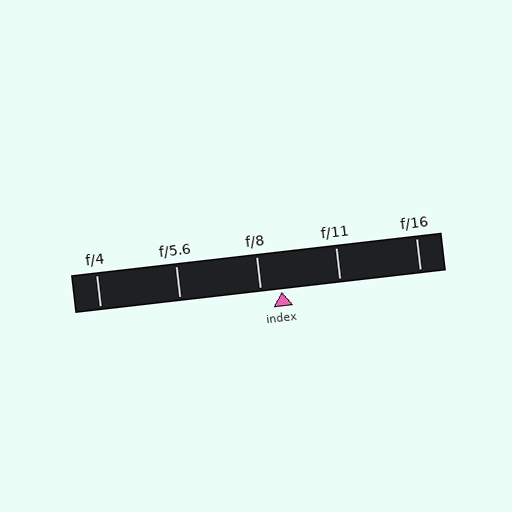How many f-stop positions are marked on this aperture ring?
There are 5 f-stop positions marked.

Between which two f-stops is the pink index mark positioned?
The index mark is between f/8 and f/11.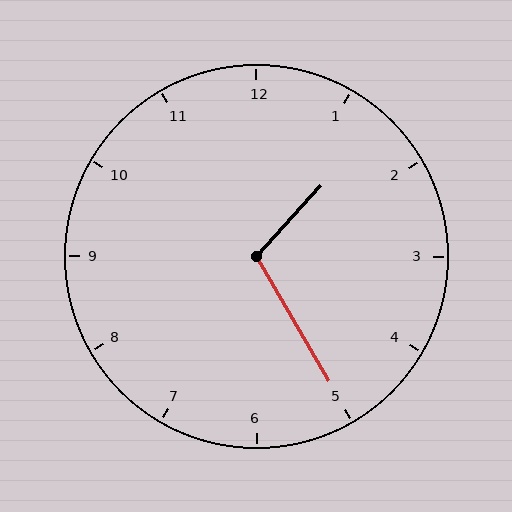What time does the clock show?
1:25.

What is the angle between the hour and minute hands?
Approximately 108 degrees.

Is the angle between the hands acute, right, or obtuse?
It is obtuse.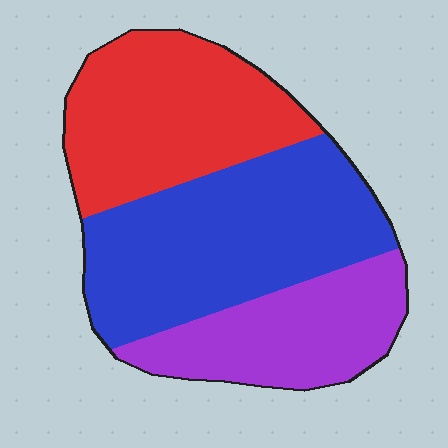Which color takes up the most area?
Blue, at roughly 40%.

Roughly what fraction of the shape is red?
Red takes up about one third (1/3) of the shape.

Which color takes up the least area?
Purple, at roughly 25%.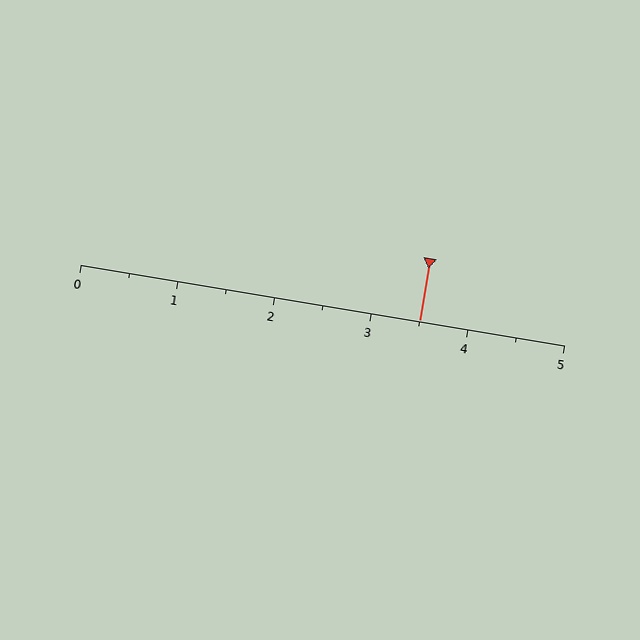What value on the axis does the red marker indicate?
The marker indicates approximately 3.5.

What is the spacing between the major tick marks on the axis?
The major ticks are spaced 1 apart.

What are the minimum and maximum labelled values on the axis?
The axis runs from 0 to 5.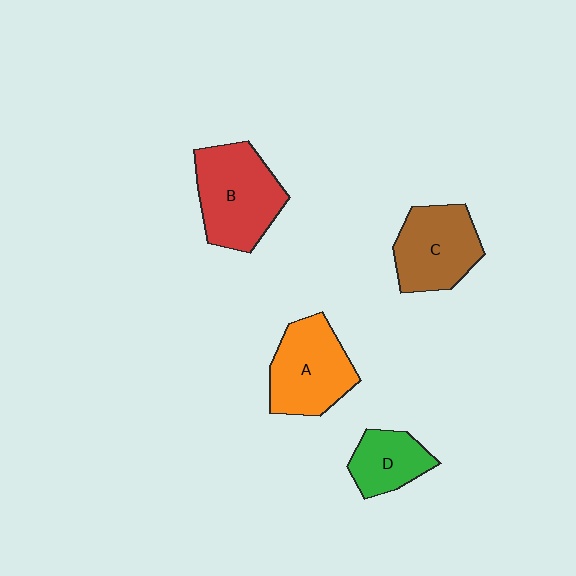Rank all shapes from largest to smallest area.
From largest to smallest: B (red), A (orange), C (brown), D (green).